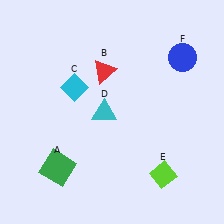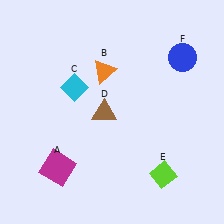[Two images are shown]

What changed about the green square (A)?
In Image 1, A is green. In Image 2, it changed to magenta.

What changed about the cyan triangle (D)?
In Image 1, D is cyan. In Image 2, it changed to brown.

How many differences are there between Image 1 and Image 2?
There are 3 differences between the two images.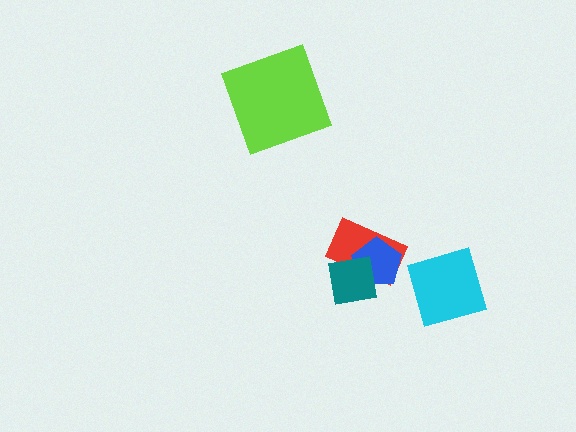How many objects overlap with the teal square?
2 objects overlap with the teal square.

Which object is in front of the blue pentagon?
The teal square is in front of the blue pentagon.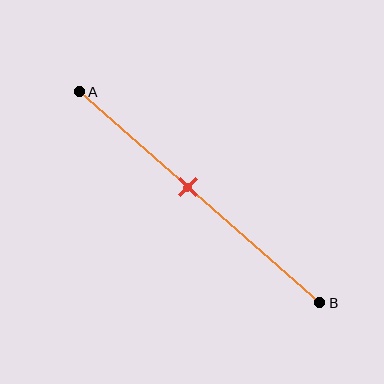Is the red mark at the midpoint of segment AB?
No, the mark is at about 45% from A, not at the 50% midpoint.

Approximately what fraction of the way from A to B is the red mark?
The red mark is approximately 45% of the way from A to B.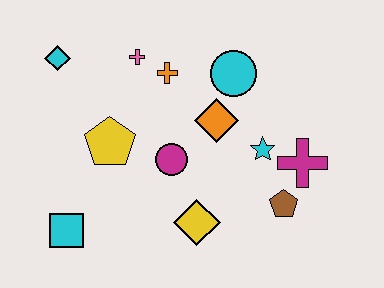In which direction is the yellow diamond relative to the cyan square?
The yellow diamond is to the right of the cyan square.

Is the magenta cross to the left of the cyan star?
No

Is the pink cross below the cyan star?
No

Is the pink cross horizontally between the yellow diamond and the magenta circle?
No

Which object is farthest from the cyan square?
The magenta cross is farthest from the cyan square.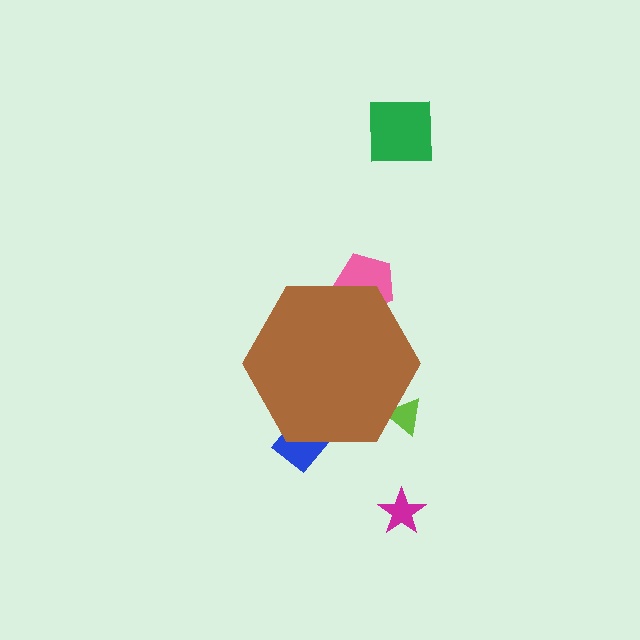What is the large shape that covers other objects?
A brown hexagon.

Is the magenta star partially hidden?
No, the magenta star is fully visible.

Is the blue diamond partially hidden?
Yes, the blue diamond is partially hidden behind the brown hexagon.